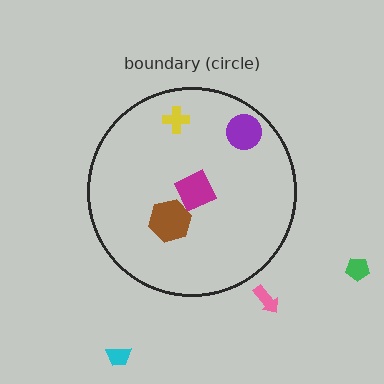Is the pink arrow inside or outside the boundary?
Outside.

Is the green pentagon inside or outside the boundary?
Outside.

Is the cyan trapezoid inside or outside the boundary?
Outside.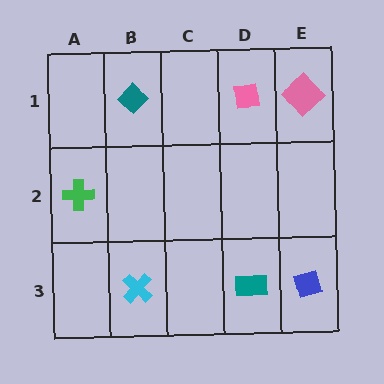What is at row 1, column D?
A pink square.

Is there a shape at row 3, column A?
No, that cell is empty.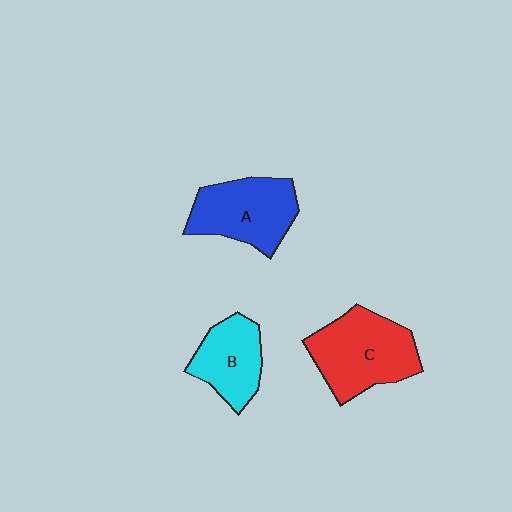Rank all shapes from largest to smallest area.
From largest to smallest: C (red), A (blue), B (cyan).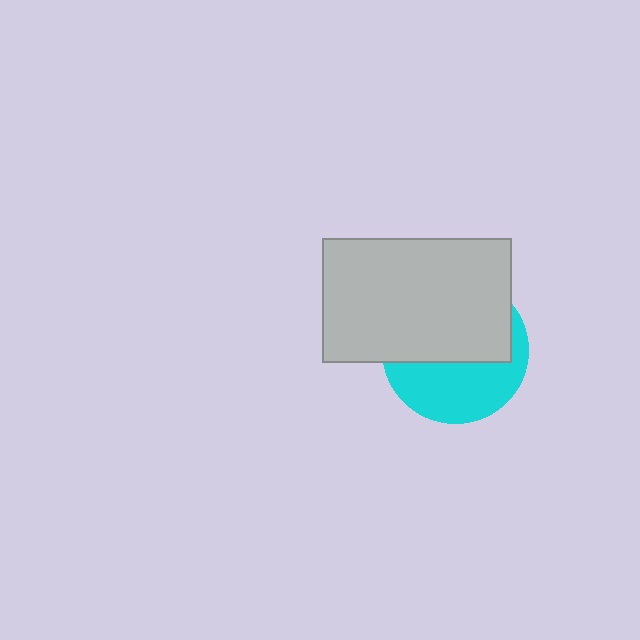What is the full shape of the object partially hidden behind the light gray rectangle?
The partially hidden object is a cyan circle.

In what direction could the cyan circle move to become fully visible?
The cyan circle could move down. That would shift it out from behind the light gray rectangle entirely.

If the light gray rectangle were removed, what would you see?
You would see the complete cyan circle.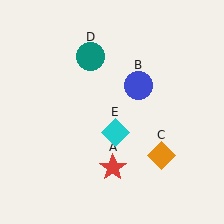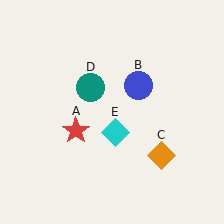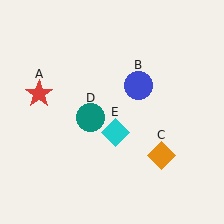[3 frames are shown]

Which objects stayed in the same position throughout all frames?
Blue circle (object B) and orange diamond (object C) and cyan diamond (object E) remained stationary.